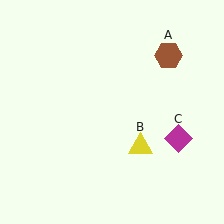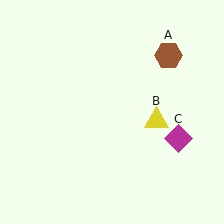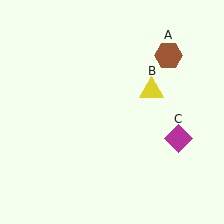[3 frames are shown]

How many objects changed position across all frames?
1 object changed position: yellow triangle (object B).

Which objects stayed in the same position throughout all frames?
Brown hexagon (object A) and magenta diamond (object C) remained stationary.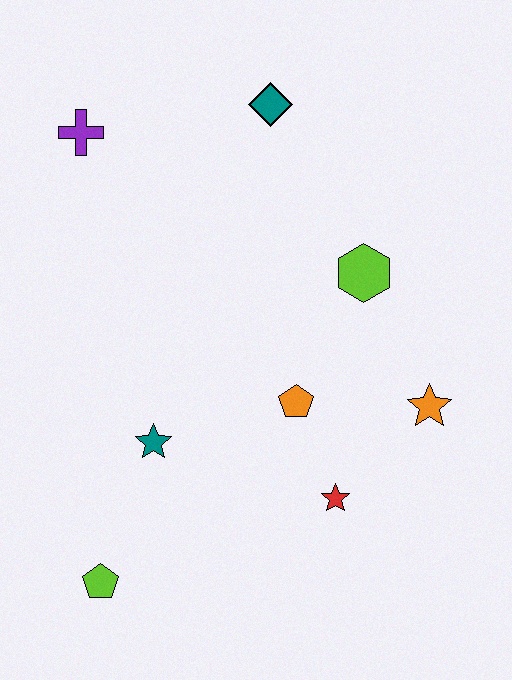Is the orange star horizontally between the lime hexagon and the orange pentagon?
No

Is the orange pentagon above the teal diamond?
No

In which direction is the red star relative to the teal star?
The red star is to the right of the teal star.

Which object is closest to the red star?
The orange pentagon is closest to the red star.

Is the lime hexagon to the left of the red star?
No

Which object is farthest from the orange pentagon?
The purple cross is farthest from the orange pentagon.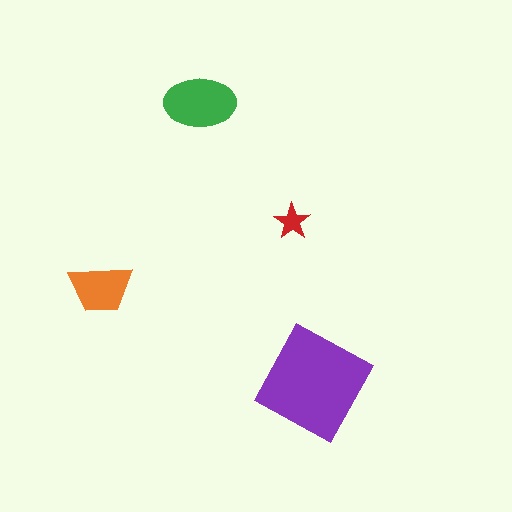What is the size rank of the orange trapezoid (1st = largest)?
3rd.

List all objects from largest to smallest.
The purple diamond, the green ellipse, the orange trapezoid, the red star.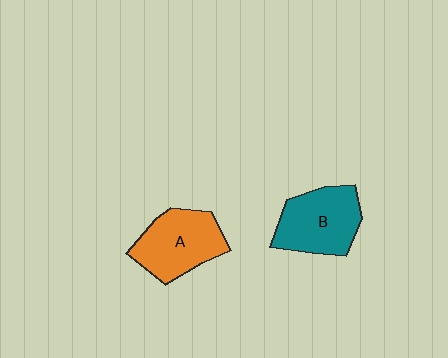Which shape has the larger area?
Shape B (teal).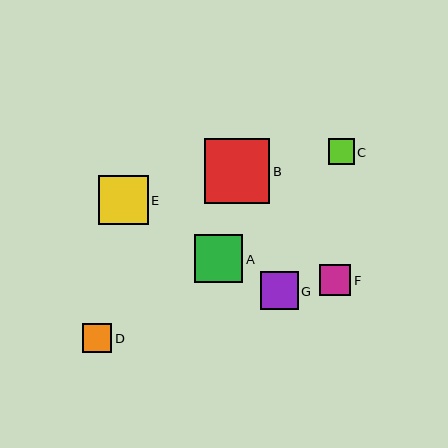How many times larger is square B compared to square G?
Square B is approximately 1.7 times the size of square G.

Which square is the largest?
Square B is the largest with a size of approximately 65 pixels.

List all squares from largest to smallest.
From largest to smallest: B, E, A, G, F, D, C.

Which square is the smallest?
Square C is the smallest with a size of approximately 26 pixels.